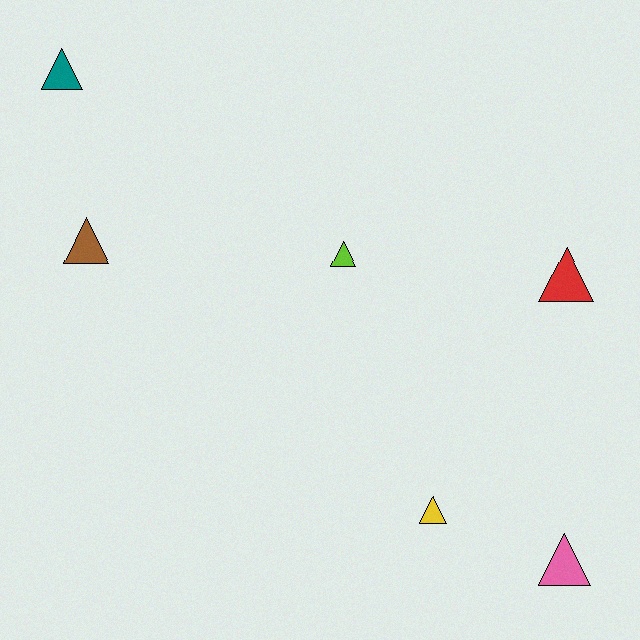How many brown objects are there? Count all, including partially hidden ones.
There is 1 brown object.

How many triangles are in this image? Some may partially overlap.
There are 6 triangles.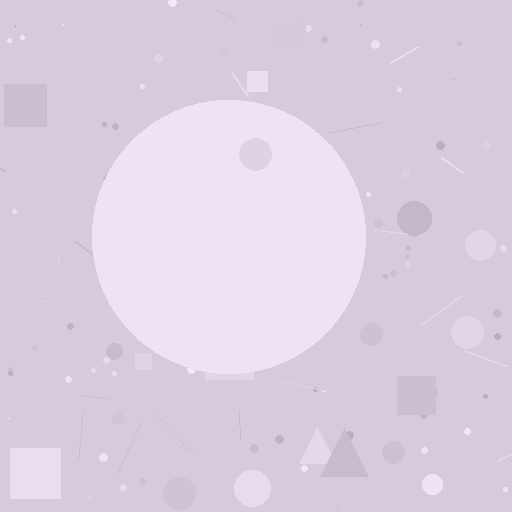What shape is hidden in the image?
A circle is hidden in the image.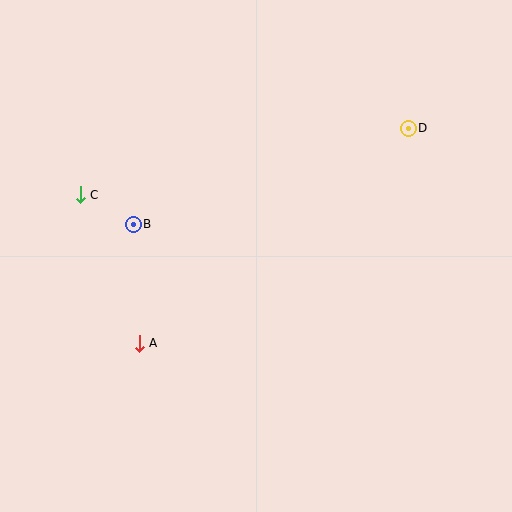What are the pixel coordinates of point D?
Point D is at (408, 128).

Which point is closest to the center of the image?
Point B at (133, 224) is closest to the center.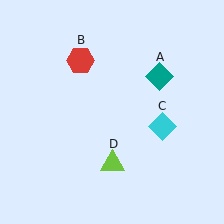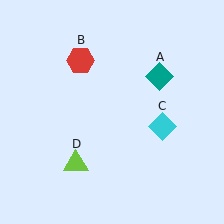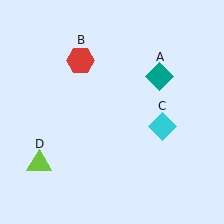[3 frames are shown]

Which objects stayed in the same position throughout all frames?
Teal diamond (object A) and red hexagon (object B) and cyan diamond (object C) remained stationary.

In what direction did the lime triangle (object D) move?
The lime triangle (object D) moved left.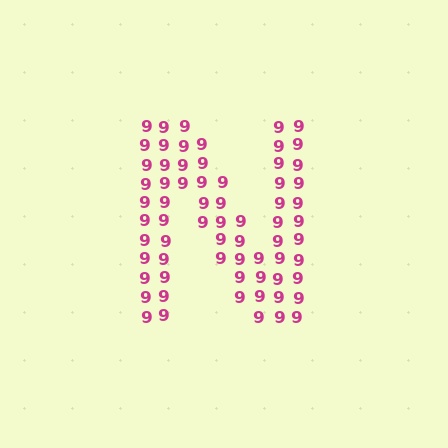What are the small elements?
The small elements are digit 9's.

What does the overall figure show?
The overall figure shows the letter N.